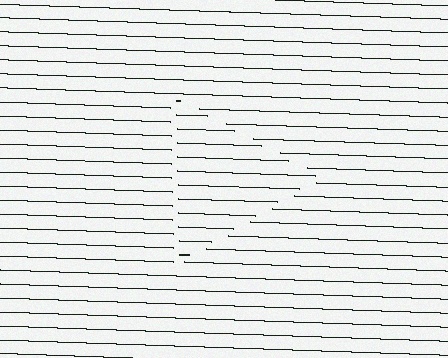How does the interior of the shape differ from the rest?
The interior of the shape contains the same grating, shifted by half a period — the contour is defined by the phase discontinuity where line-ends from the inner and outer gratings abut.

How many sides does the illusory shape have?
3 sides — the line-ends trace a triangle.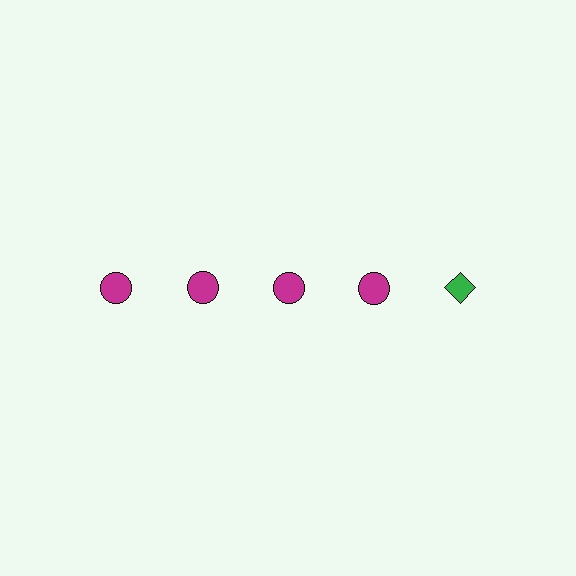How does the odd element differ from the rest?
It differs in both color (green instead of magenta) and shape (diamond instead of circle).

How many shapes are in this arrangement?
There are 5 shapes arranged in a grid pattern.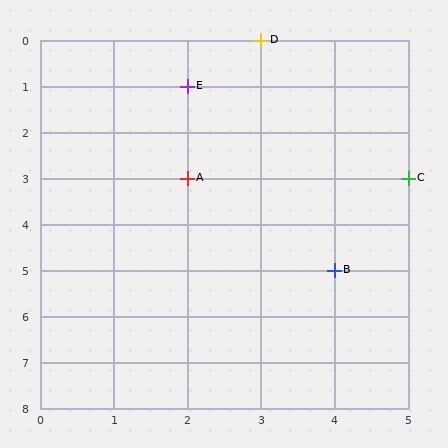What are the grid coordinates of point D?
Point D is at grid coordinates (3, 0).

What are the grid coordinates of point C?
Point C is at grid coordinates (5, 3).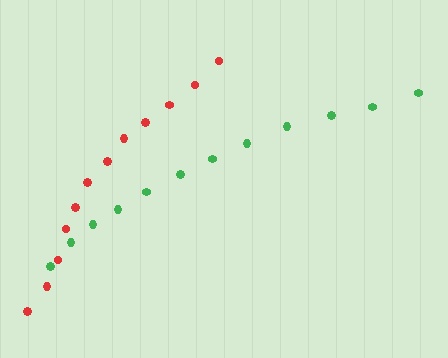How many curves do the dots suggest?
There are 2 distinct paths.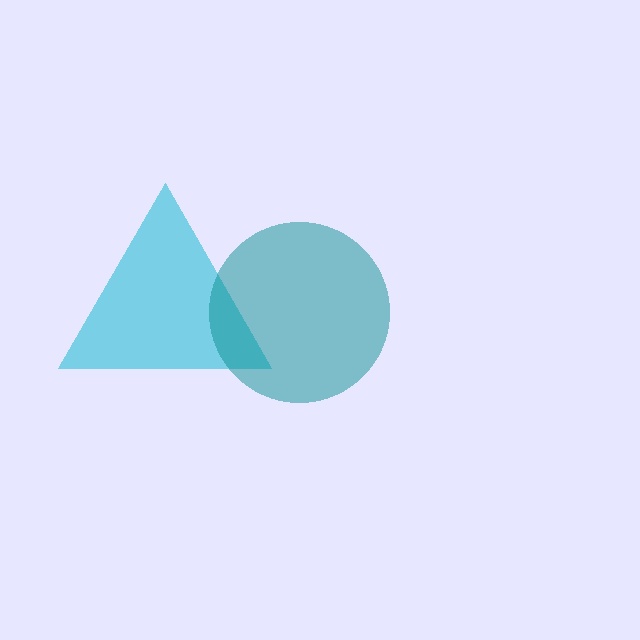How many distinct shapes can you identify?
There are 2 distinct shapes: a cyan triangle, a teal circle.